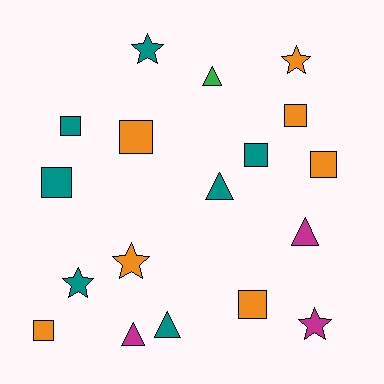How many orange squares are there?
There are 5 orange squares.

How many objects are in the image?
There are 18 objects.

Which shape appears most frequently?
Square, with 8 objects.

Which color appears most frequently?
Teal, with 7 objects.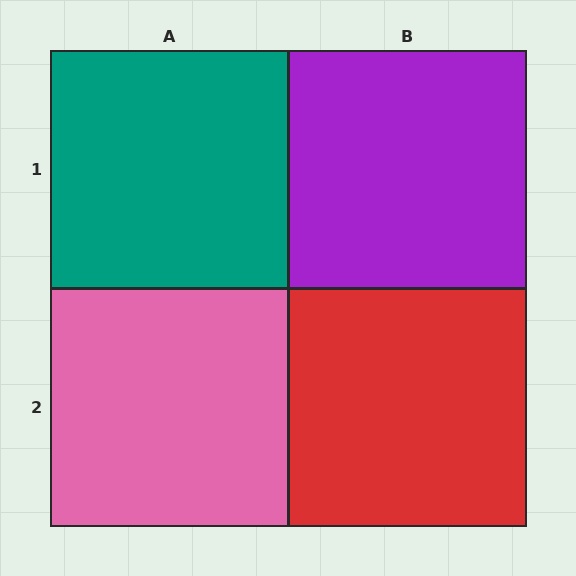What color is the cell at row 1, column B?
Purple.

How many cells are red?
1 cell is red.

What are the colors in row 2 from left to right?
Pink, red.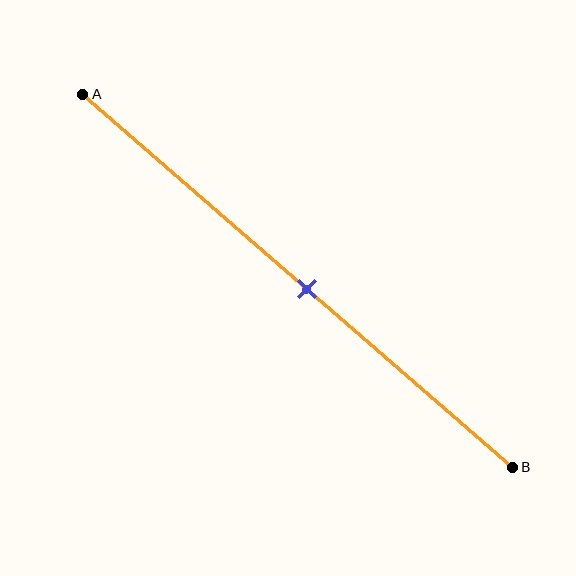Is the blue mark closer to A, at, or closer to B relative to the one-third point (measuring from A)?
The blue mark is closer to point B than the one-third point of segment AB.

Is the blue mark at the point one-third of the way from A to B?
No, the mark is at about 50% from A, not at the 33% one-third point.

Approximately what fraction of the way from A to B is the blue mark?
The blue mark is approximately 50% of the way from A to B.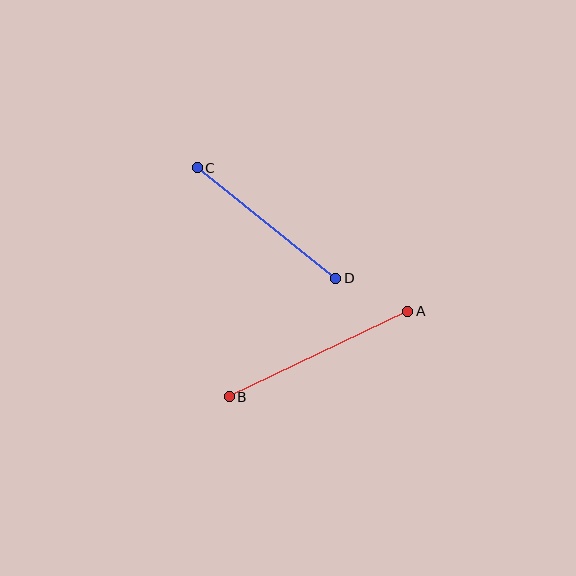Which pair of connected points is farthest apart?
Points A and B are farthest apart.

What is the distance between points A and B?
The distance is approximately 198 pixels.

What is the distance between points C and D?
The distance is approximately 177 pixels.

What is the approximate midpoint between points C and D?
The midpoint is at approximately (266, 223) pixels.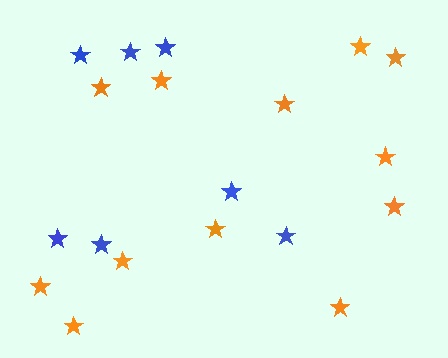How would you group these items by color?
There are 2 groups: one group of orange stars (12) and one group of blue stars (7).